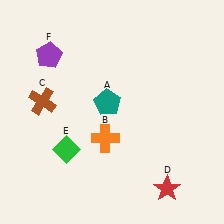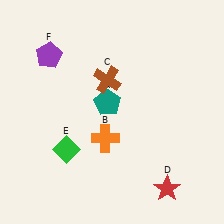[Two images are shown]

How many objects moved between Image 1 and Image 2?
1 object moved between the two images.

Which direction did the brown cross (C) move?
The brown cross (C) moved right.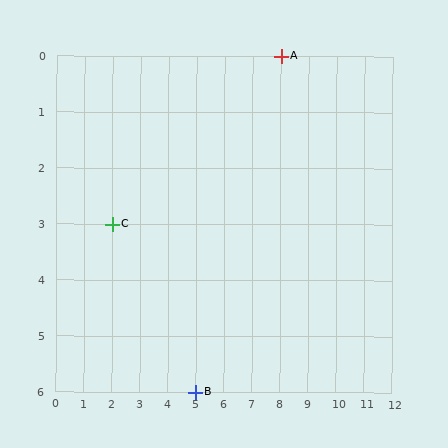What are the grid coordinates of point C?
Point C is at grid coordinates (2, 3).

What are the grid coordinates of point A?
Point A is at grid coordinates (8, 0).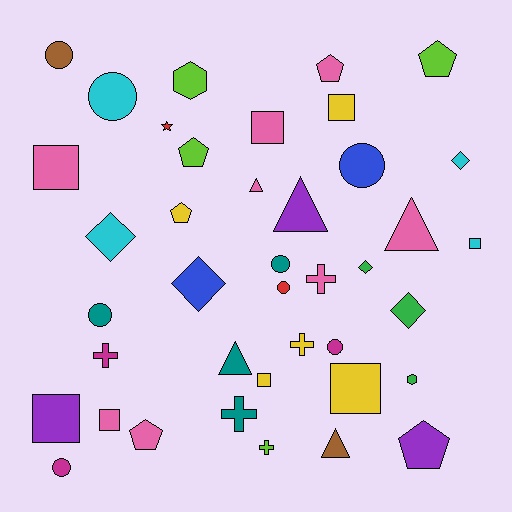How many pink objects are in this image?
There are 8 pink objects.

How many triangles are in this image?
There are 5 triangles.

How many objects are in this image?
There are 40 objects.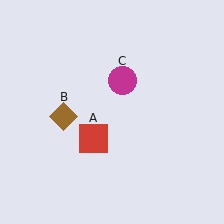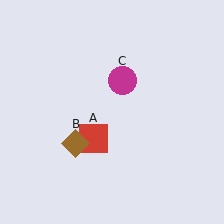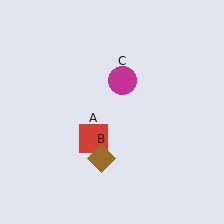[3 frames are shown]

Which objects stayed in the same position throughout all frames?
Red square (object A) and magenta circle (object C) remained stationary.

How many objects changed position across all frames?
1 object changed position: brown diamond (object B).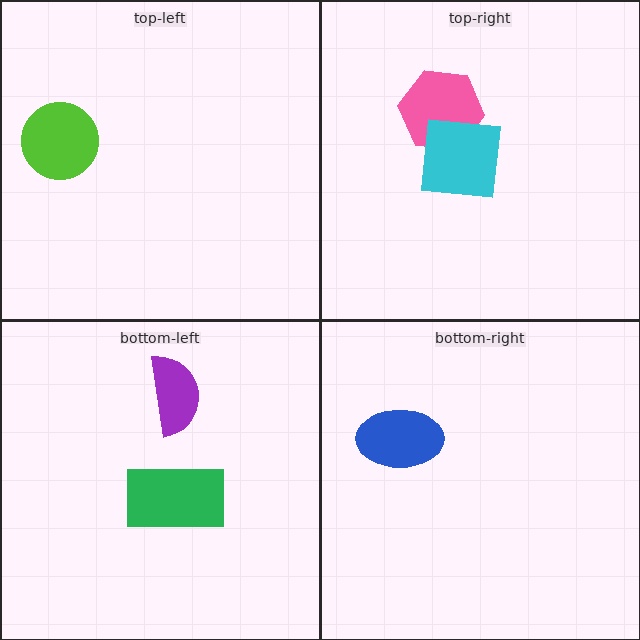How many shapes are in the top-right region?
2.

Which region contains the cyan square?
The top-right region.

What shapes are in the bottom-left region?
The purple semicircle, the green rectangle.